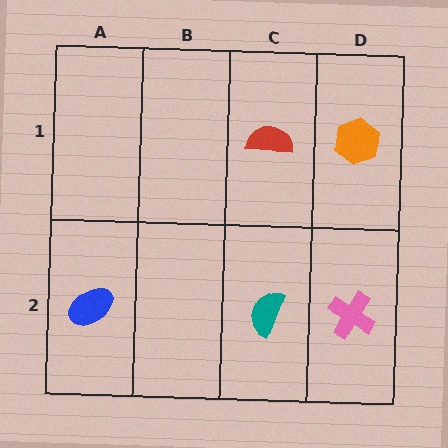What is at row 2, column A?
A blue ellipse.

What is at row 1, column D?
An orange hexagon.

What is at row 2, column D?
A pink cross.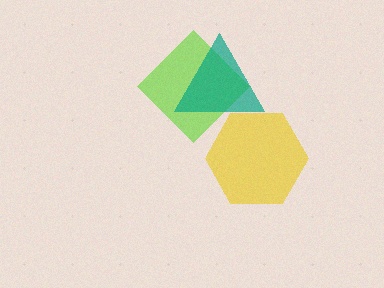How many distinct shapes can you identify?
There are 3 distinct shapes: a yellow hexagon, a lime diamond, a teal triangle.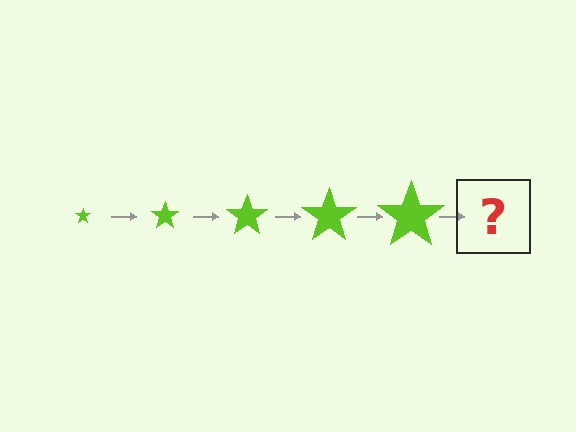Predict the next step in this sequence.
The next step is a lime star, larger than the previous one.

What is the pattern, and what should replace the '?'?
The pattern is that the star gets progressively larger each step. The '?' should be a lime star, larger than the previous one.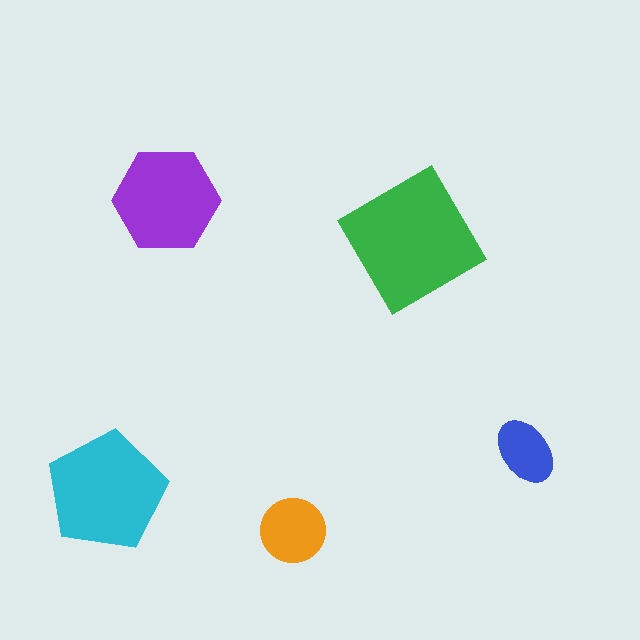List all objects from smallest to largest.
The blue ellipse, the orange circle, the purple hexagon, the cyan pentagon, the green diamond.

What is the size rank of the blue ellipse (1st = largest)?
5th.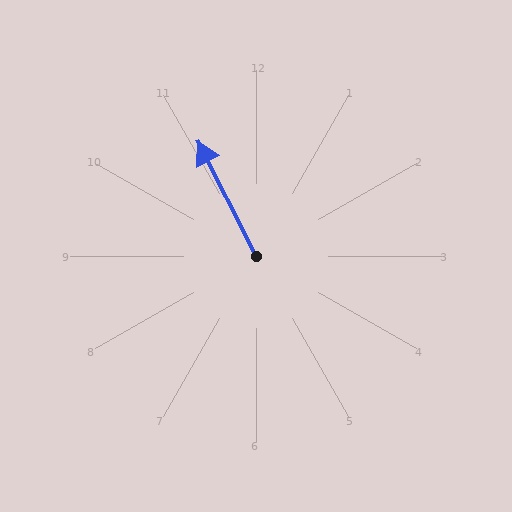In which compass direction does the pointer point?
Northwest.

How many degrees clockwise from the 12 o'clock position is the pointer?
Approximately 333 degrees.